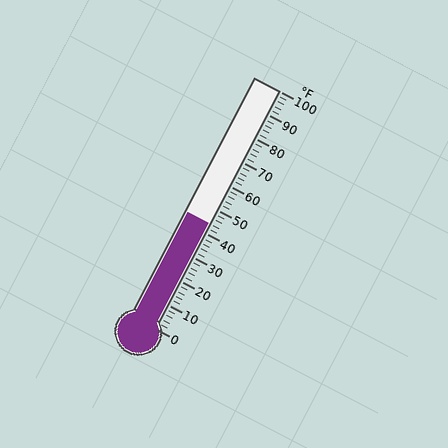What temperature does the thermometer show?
The thermometer shows approximately 44°F.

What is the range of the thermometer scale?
The thermometer scale ranges from 0°F to 100°F.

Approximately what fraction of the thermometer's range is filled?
The thermometer is filled to approximately 45% of its range.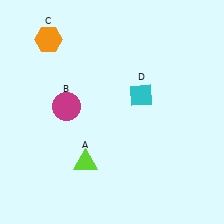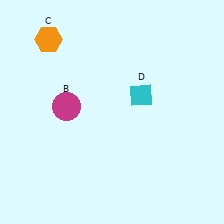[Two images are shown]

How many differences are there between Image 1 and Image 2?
There is 1 difference between the two images.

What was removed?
The lime triangle (A) was removed in Image 2.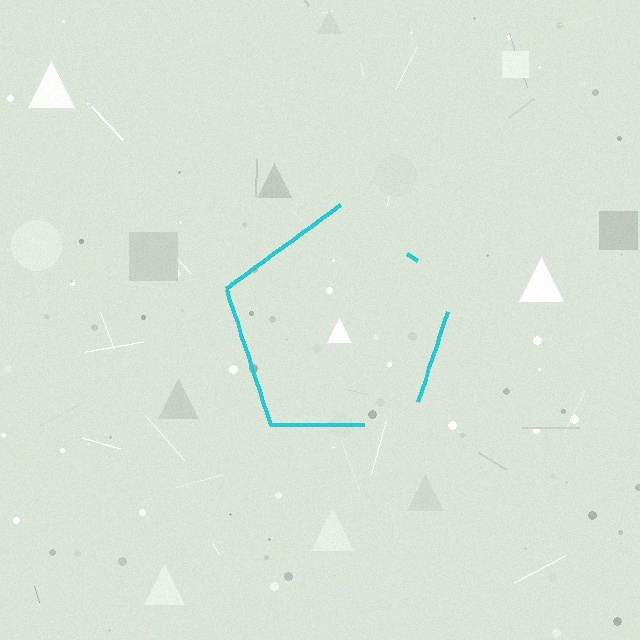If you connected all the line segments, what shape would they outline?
They would outline a pentagon.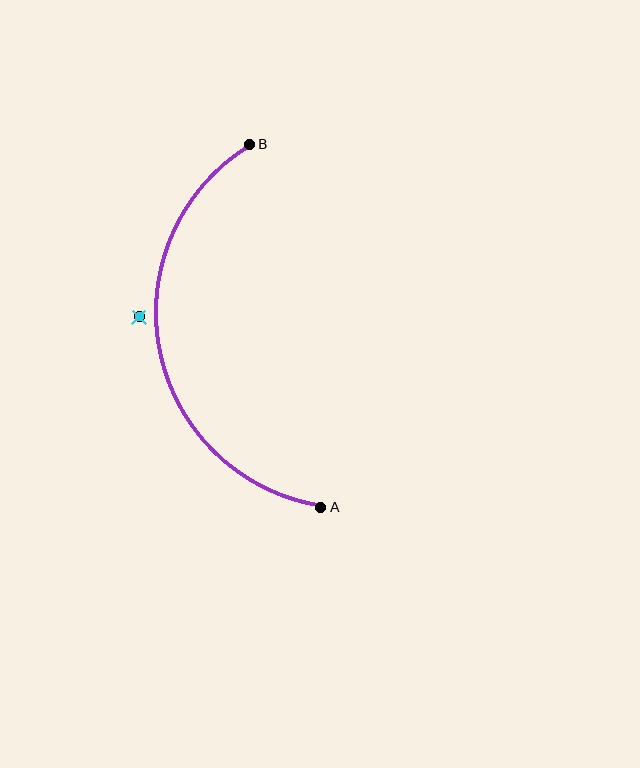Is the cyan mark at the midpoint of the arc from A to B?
No — the cyan mark does not lie on the arc at all. It sits slightly outside the curve.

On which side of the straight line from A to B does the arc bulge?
The arc bulges to the left of the straight line connecting A and B.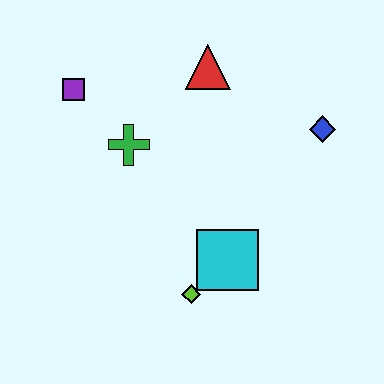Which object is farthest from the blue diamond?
The purple square is farthest from the blue diamond.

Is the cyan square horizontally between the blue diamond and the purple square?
Yes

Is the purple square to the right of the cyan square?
No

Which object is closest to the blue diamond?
The red triangle is closest to the blue diamond.